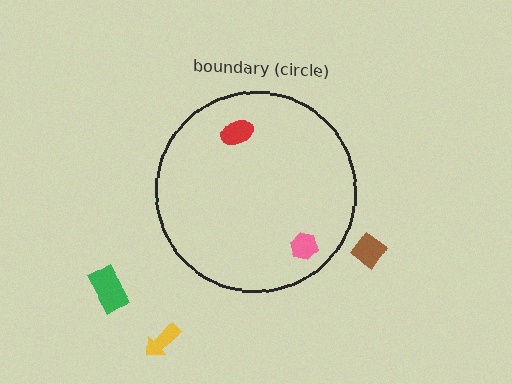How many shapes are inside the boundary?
2 inside, 3 outside.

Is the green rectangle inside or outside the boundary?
Outside.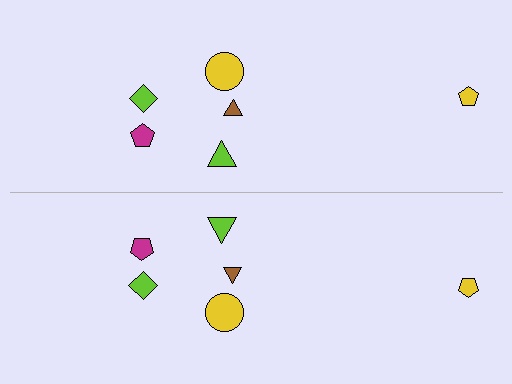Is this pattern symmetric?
Yes, this pattern has bilateral (reflection) symmetry.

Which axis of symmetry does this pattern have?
The pattern has a horizontal axis of symmetry running through the center of the image.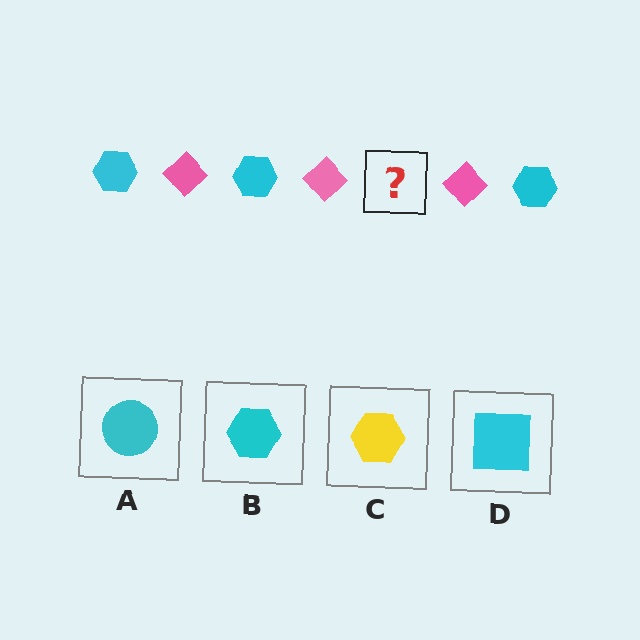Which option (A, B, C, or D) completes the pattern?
B.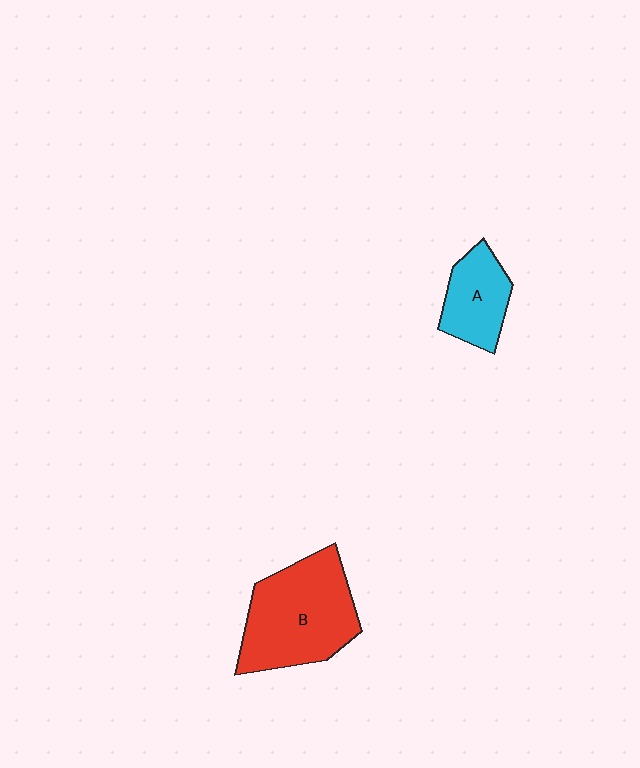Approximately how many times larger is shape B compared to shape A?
Approximately 2.0 times.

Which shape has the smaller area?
Shape A (cyan).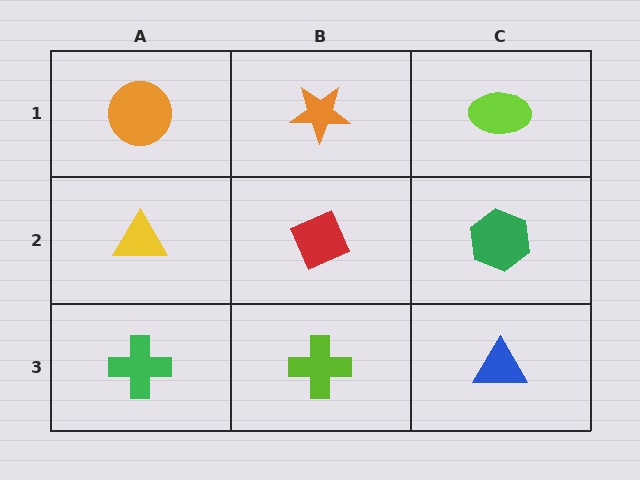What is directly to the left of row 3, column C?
A lime cross.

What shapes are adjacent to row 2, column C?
A lime ellipse (row 1, column C), a blue triangle (row 3, column C), a red diamond (row 2, column B).